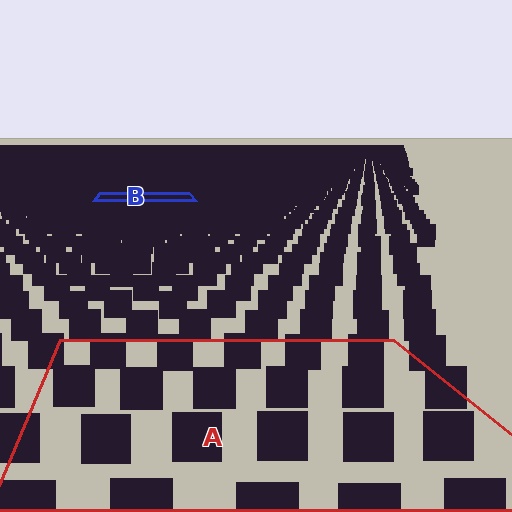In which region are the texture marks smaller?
The texture marks are smaller in region B, because it is farther away.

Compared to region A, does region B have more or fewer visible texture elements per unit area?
Region B has more texture elements per unit area — they are packed more densely because it is farther away.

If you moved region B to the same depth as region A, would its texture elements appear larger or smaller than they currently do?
They would appear larger. At a closer depth, the same texture elements are projected at a bigger on-screen size.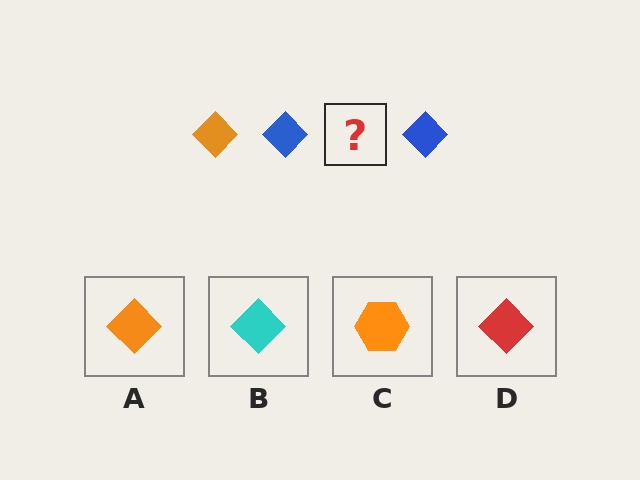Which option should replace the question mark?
Option A.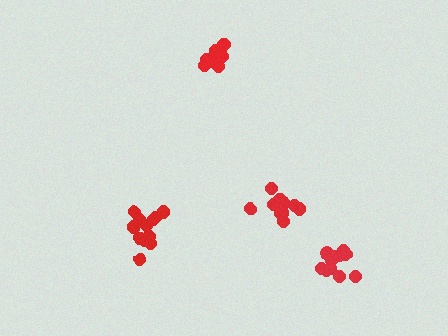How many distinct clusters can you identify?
There are 4 distinct clusters.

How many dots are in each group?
Group 1: 13 dots, Group 2: 11 dots, Group 3: 12 dots, Group 4: 11 dots (47 total).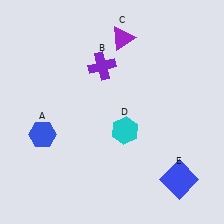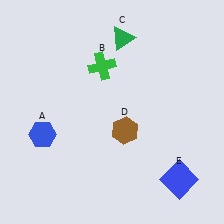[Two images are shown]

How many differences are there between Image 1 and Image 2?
There are 3 differences between the two images.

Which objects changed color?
B changed from purple to green. C changed from purple to green. D changed from cyan to brown.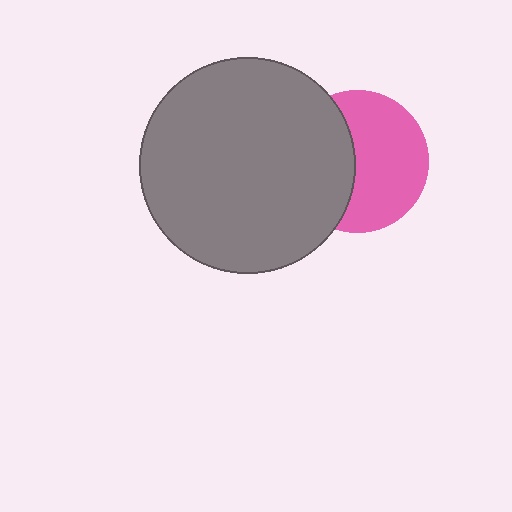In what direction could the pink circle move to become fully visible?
The pink circle could move right. That would shift it out from behind the gray circle entirely.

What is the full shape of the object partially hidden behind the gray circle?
The partially hidden object is a pink circle.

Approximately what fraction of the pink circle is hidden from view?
Roughly 42% of the pink circle is hidden behind the gray circle.